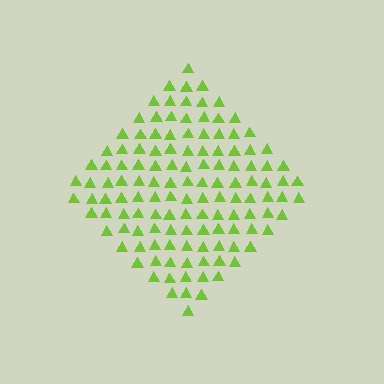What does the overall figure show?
The overall figure shows a diamond.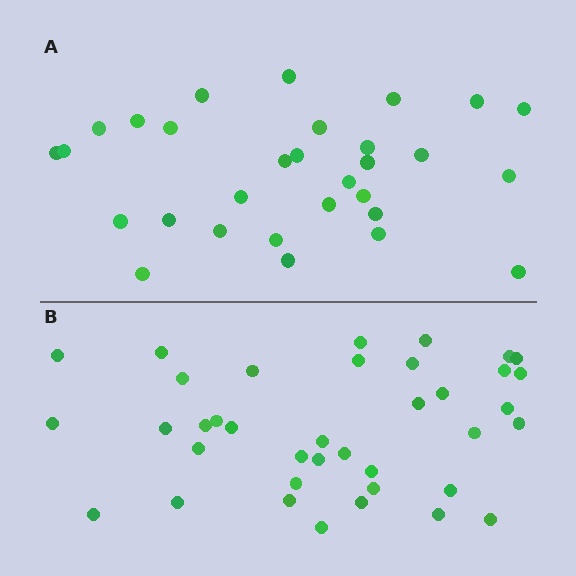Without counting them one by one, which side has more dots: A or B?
Region B (the bottom region) has more dots.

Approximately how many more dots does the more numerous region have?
Region B has roughly 8 or so more dots than region A.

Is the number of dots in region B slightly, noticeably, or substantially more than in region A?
Region B has noticeably more, but not dramatically so. The ratio is roughly 1.3 to 1.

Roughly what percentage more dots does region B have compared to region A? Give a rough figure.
About 25% more.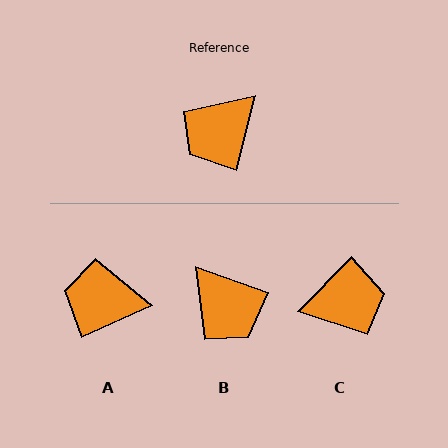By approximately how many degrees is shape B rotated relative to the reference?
Approximately 84 degrees counter-clockwise.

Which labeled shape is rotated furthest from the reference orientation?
C, about 149 degrees away.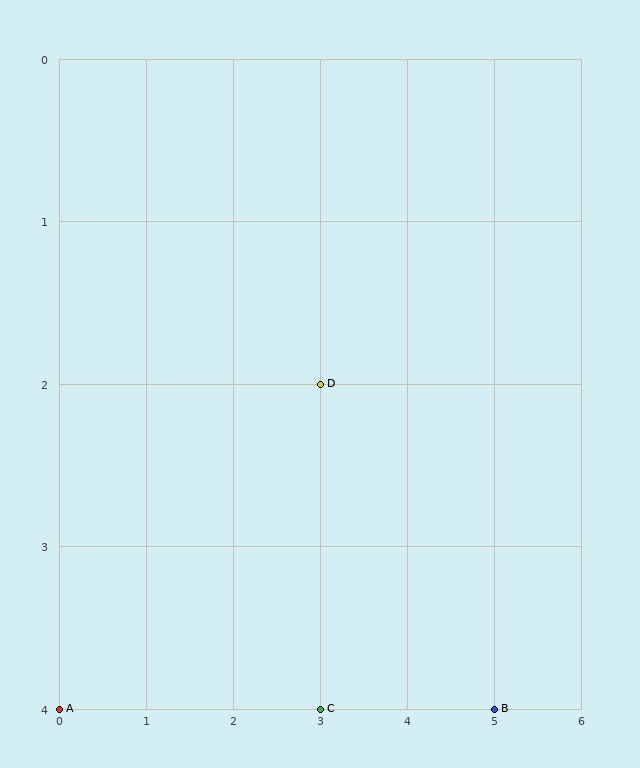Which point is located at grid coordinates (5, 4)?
Point B is at (5, 4).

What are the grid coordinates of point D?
Point D is at grid coordinates (3, 2).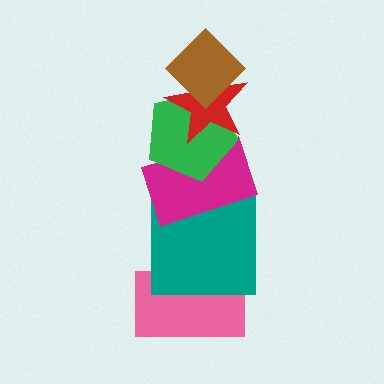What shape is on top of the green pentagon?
The red star is on top of the green pentagon.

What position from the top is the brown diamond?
The brown diamond is 1st from the top.